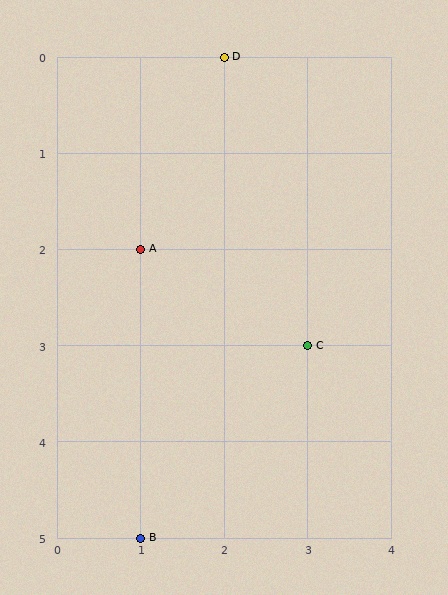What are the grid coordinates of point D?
Point D is at grid coordinates (2, 0).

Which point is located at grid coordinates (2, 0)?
Point D is at (2, 0).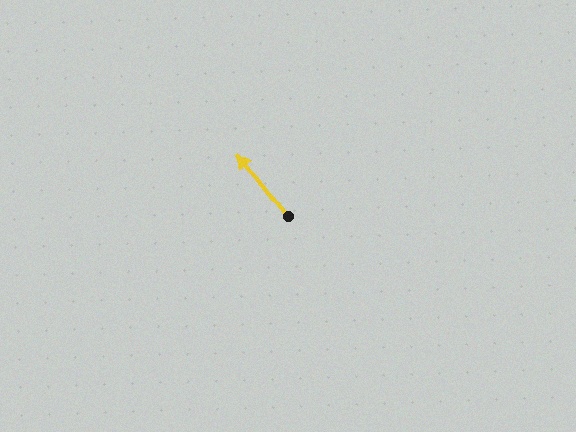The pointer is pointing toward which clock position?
Roughly 11 o'clock.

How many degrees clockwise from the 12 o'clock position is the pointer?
Approximately 322 degrees.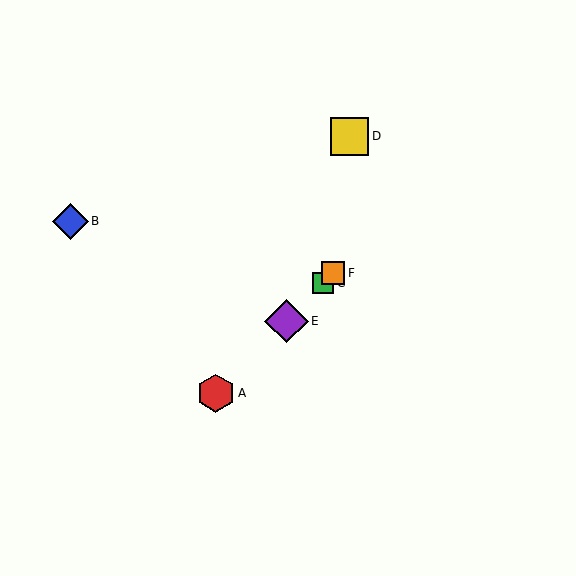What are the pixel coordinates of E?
Object E is at (286, 321).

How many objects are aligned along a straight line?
4 objects (A, C, E, F) are aligned along a straight line.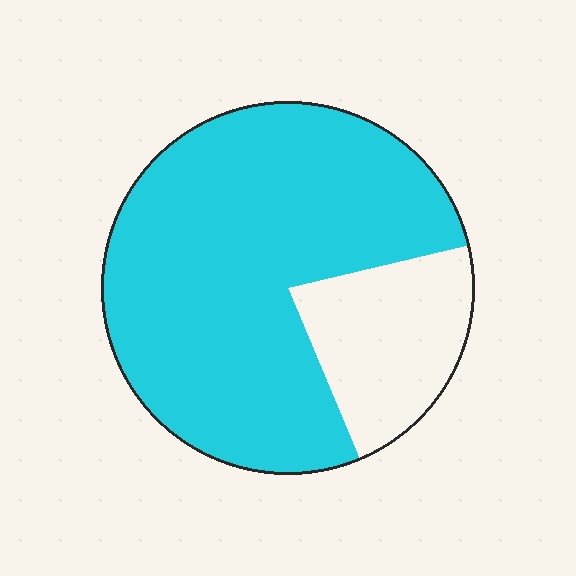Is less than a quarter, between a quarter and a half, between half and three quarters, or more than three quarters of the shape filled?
More than three quarters.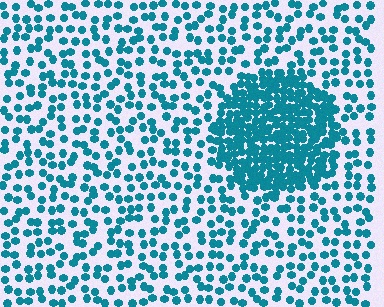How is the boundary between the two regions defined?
The boundary is defined by a change in element density (approximately 2.8x ratio). All elements are the same color, size, and shape.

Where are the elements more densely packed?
The elements are more densely packed inside the circle boundary.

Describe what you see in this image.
The image contains small teal elements arranged at two different densities. A circle-shaped region is visible where the elements are more densely packed than the surrounding area.